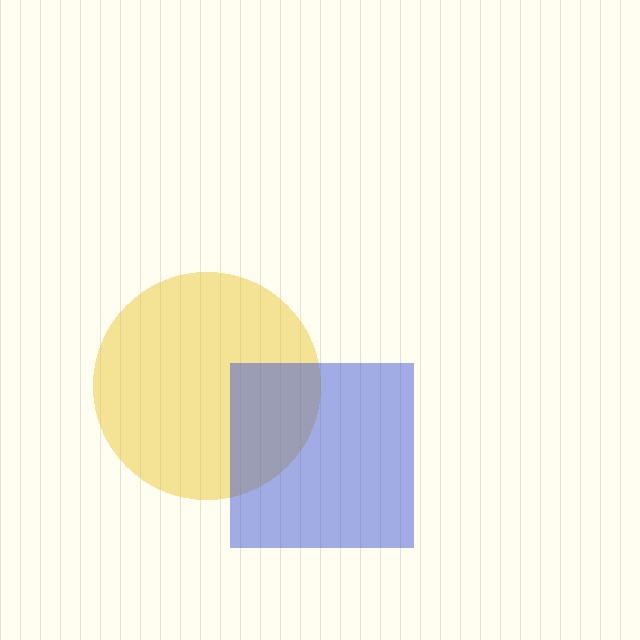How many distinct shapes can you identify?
There are 2 distinct shapes: a yellow circle, a blue square.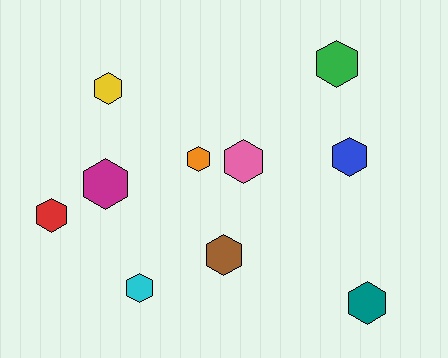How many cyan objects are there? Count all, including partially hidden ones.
There is 1 cyan object.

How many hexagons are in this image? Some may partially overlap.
There are 10 hexagons.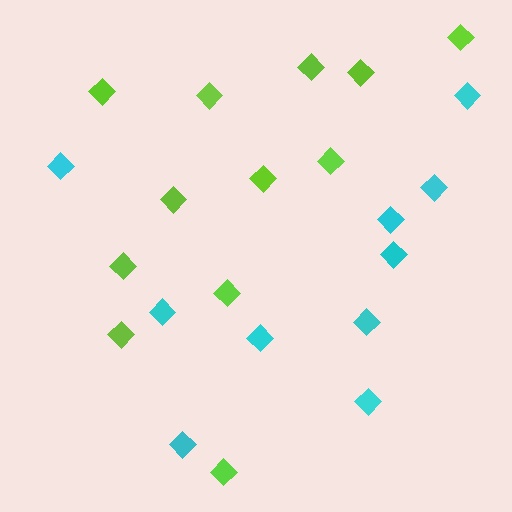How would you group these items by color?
There are 2 groups: one group of cyan diamonds (10) and one group of lime diamonds (12).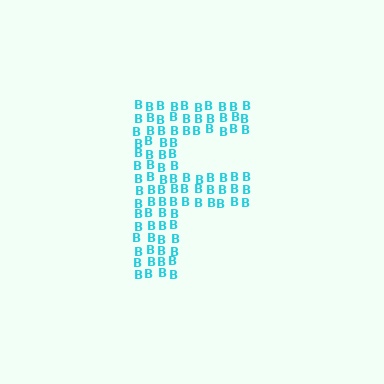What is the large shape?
The large shape is the letter F.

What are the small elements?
The small elements are letter B's.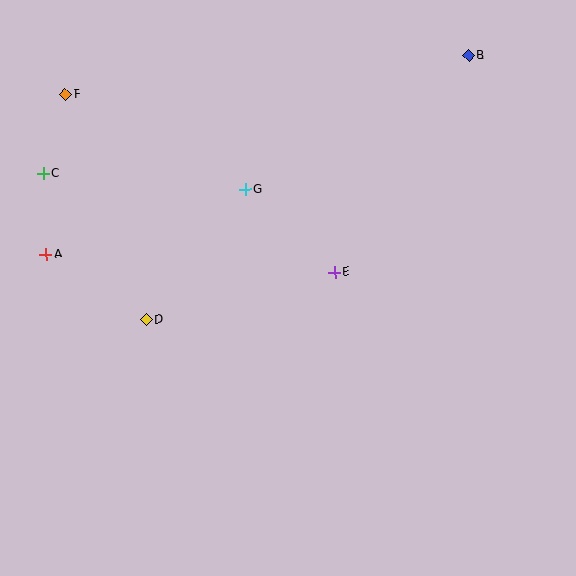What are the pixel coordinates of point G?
Point G is at (245, 190).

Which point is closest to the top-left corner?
Point F is closest to the top-left corner.